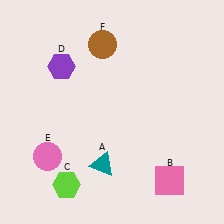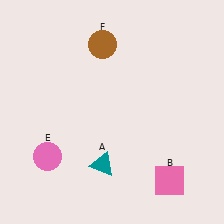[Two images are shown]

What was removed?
The lime hexagon (C), the purple hexagon (D) were removed in Image 2.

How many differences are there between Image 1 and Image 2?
There are 2 differences between the two images.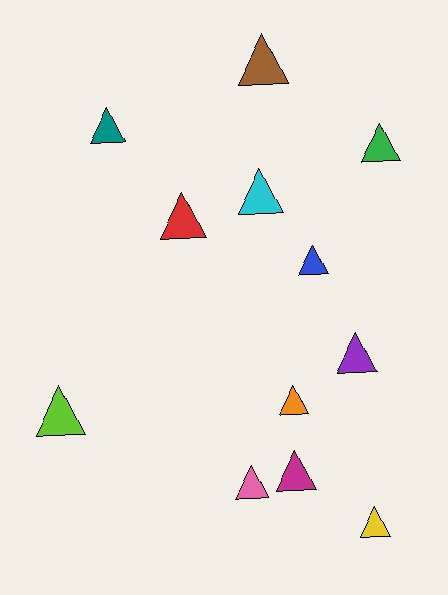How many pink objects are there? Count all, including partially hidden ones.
There is 1 pink object.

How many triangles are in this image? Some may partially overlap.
There are 12 triangles.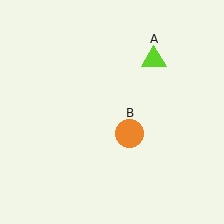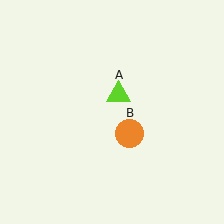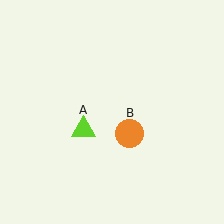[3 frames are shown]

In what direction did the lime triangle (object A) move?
The lime triangle (object A) moved down and to the left.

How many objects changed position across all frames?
1 object changed position: lime triangle (object A).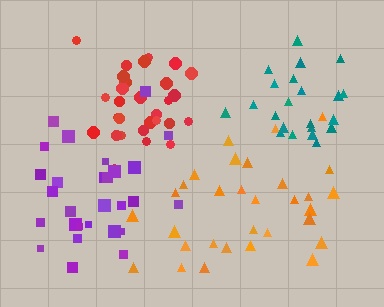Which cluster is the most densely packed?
Red.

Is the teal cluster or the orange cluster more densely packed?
Teal.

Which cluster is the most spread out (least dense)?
Purple.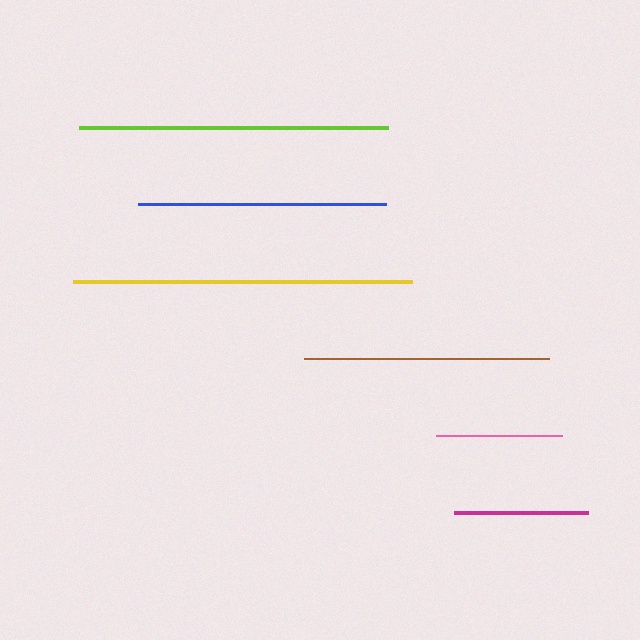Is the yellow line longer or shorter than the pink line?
The yellow line is longer than the pink line.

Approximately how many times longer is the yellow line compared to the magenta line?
The yellow line is approximately 2.5 times the length of the magenta line.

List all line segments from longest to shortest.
From longest to shortest: yellow, lime, blue, brown, magenta, pink.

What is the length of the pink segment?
The pink segment is approximately 126 pixels long.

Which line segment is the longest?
The yellow line is the longest at approximately 339 pixels.